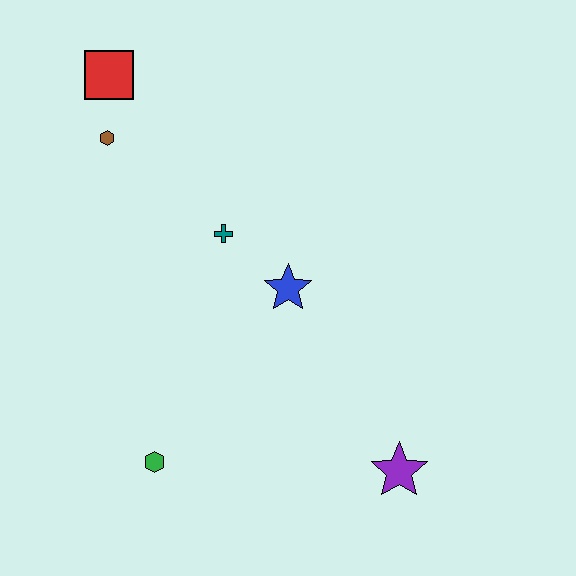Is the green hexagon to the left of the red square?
No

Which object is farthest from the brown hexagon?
The purple star is farthest from the brown hexagon.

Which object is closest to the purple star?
The blue star is closest to the purple star.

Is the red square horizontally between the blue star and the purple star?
No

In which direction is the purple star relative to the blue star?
The purple star is below the blue star.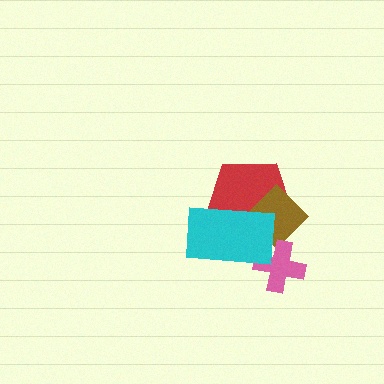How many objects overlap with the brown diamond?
3 objects overlap with the brown diamond.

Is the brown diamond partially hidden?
Yes, it is partially covered by another shape.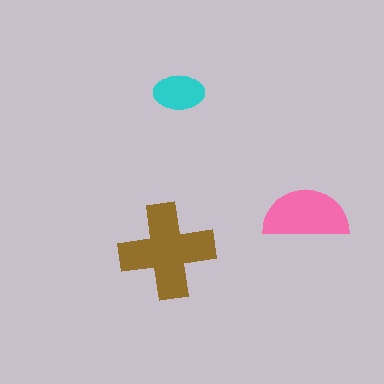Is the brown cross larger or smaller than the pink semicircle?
Larger.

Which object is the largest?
The brown cross.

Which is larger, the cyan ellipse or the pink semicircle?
The pink semicircle.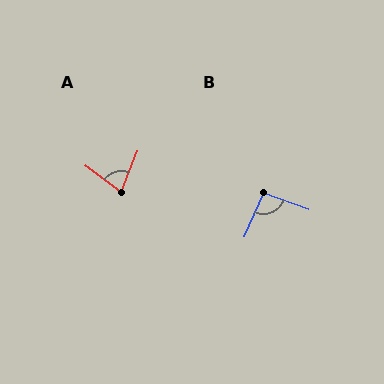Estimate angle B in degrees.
Approximately 94 degrees.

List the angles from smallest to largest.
A (75°), B (94°).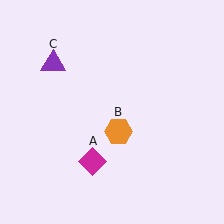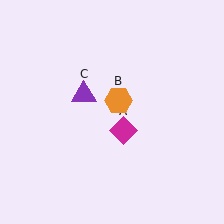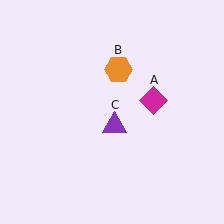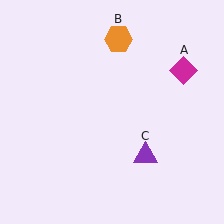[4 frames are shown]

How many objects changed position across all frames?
3 objects changed position: magenta diamond (object A), orange hexagon (object B), purple triangle (object C).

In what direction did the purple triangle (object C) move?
The purple triangle (object C) moved down and to the right.